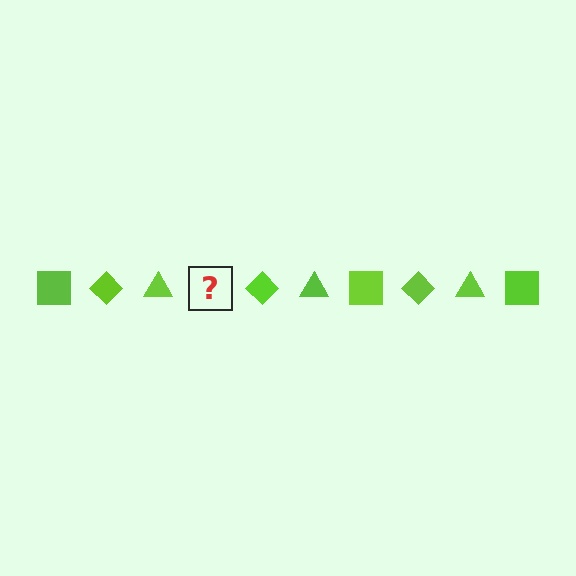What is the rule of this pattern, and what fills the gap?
The rule is that the pattern cycles through square, diamond, triangle shapes in lime. The gap should be filled with a lime square.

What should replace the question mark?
The question mark should be replaced with a lime square.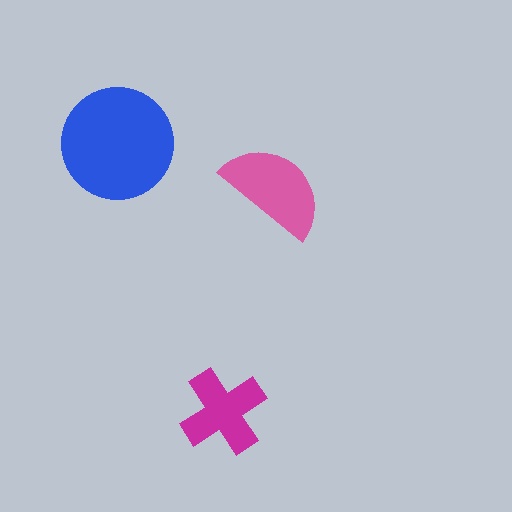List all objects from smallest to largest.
The magenta cross, the pink semicircle, the blue circle.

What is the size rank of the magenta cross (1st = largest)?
3rd.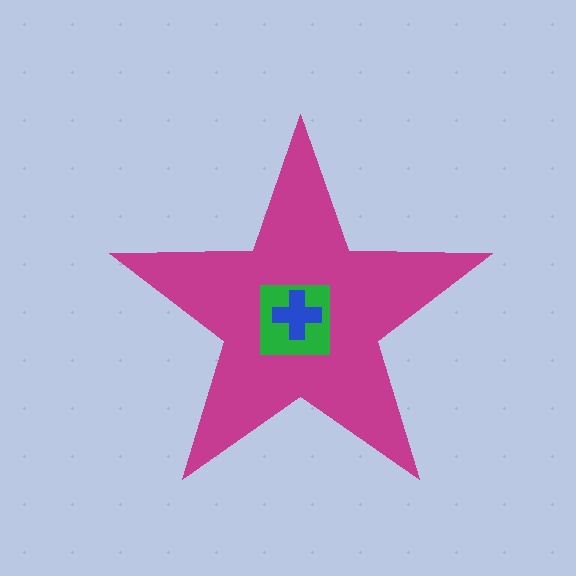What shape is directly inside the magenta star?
The green square.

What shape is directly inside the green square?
The blue cross.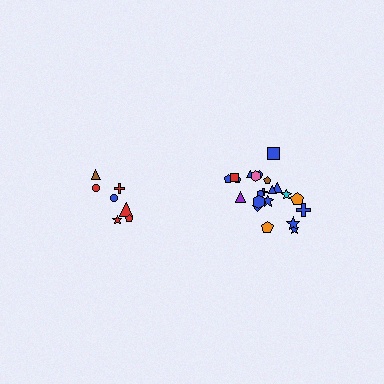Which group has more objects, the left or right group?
The right group.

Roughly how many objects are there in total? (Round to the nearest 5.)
Roughly 30 objects in total.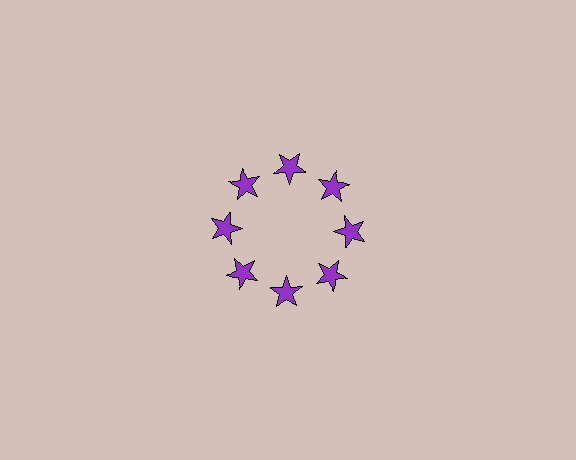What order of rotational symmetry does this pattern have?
This pattern has 8-fold rotational symmetry.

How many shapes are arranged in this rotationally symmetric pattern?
There are 8 shapes, arranged in 8 groups of 1.